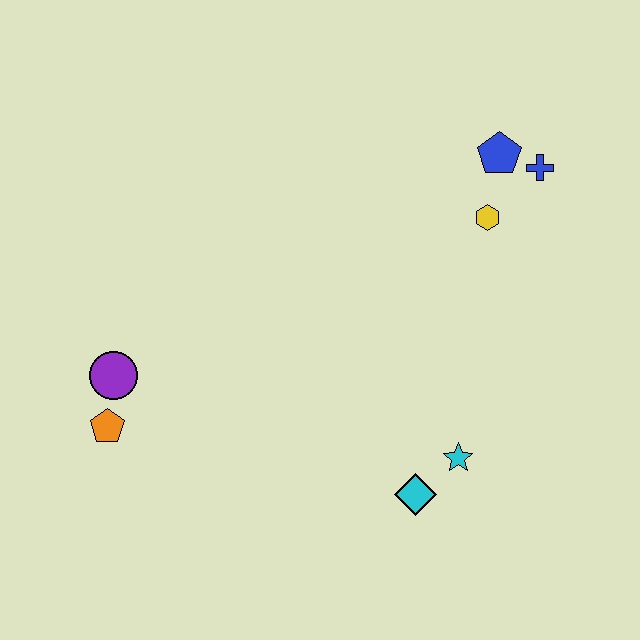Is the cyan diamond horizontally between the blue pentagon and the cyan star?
No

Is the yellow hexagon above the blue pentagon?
No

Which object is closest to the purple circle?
The orange pentagon is closest to the purple circle.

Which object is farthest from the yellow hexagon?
The orange pentagon is farthest from the yellow hexagon.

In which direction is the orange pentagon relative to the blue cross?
The orange pentagon is to the left of the blue cross.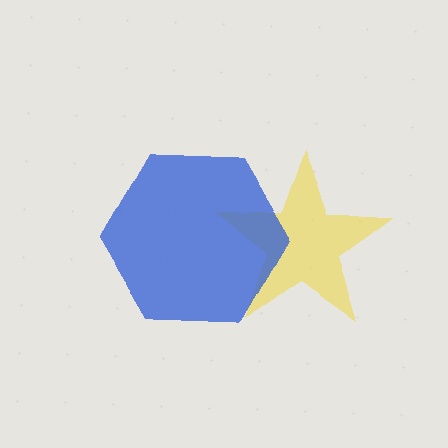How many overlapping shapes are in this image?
There are 2 overlapping shapes in the image.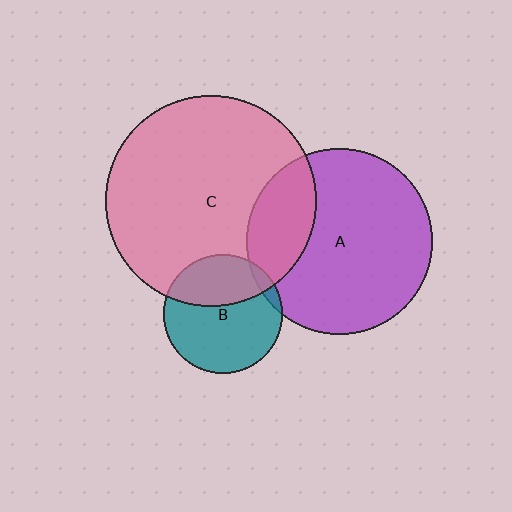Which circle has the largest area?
Circle C (pink).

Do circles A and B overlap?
Yes.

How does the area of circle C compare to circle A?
Approximately 1.3 times.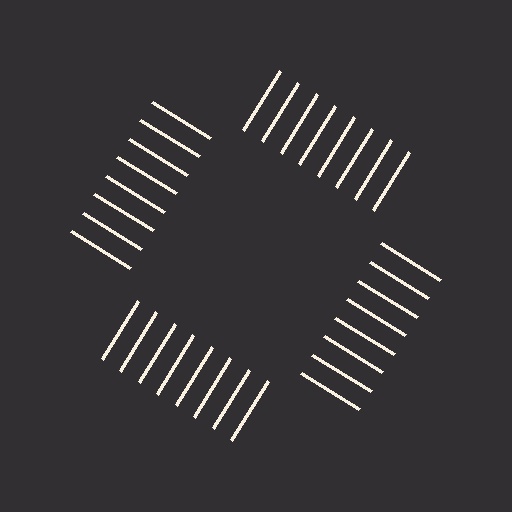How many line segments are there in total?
32 — 8 along each of the 4 edges.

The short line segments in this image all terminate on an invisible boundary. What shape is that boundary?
An illusory square — the line segments terminate on its edges but no continuous stroke is drawn.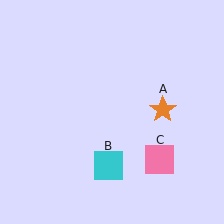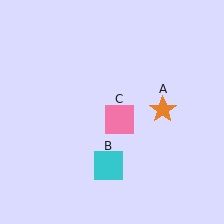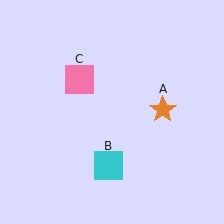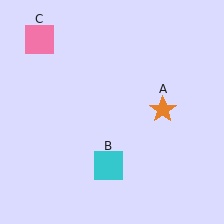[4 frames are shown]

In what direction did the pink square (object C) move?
The pink square (object C) moved up and to the left.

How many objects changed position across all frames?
1 object changed position: pink square (object C).